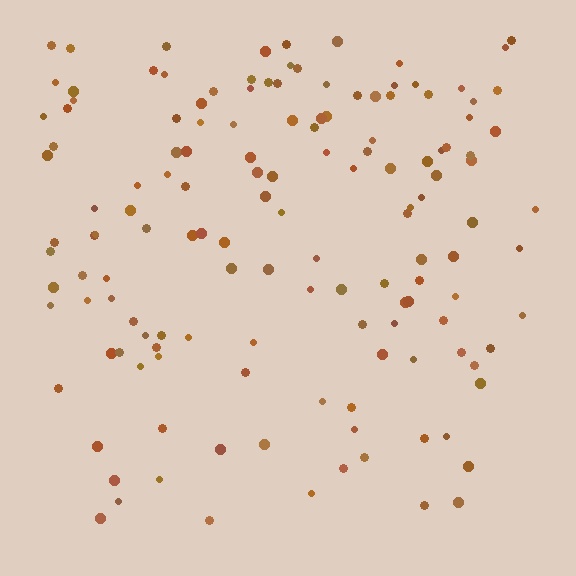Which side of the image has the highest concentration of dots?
The top.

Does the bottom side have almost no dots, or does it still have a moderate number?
Still a moderate number, just noticeably fewer than the top.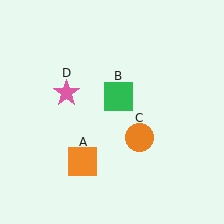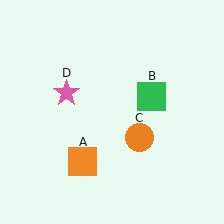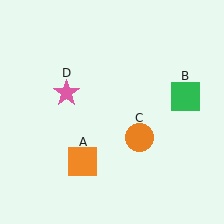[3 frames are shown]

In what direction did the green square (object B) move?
The green square (object B) moved right.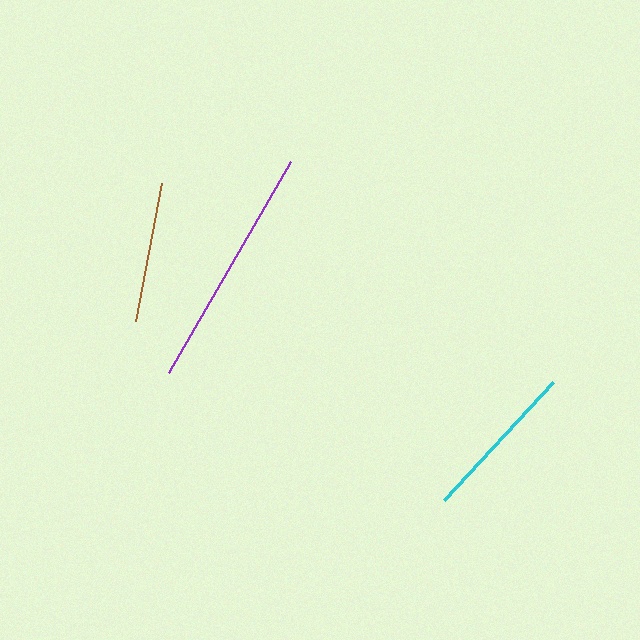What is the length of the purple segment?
The purple segment is approximately 244 pixels long.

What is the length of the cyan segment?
The cyan segment is approximately 161 pixels long.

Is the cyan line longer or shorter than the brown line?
The cyan line is longer than the brown line.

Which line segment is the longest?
The purple line is the longest at approximately 244 pixels.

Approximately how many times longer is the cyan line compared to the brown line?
The cyan line is approximately 1.1 times the length of the brown line.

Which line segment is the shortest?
The brown line is the shortest at approximately 140 pixels.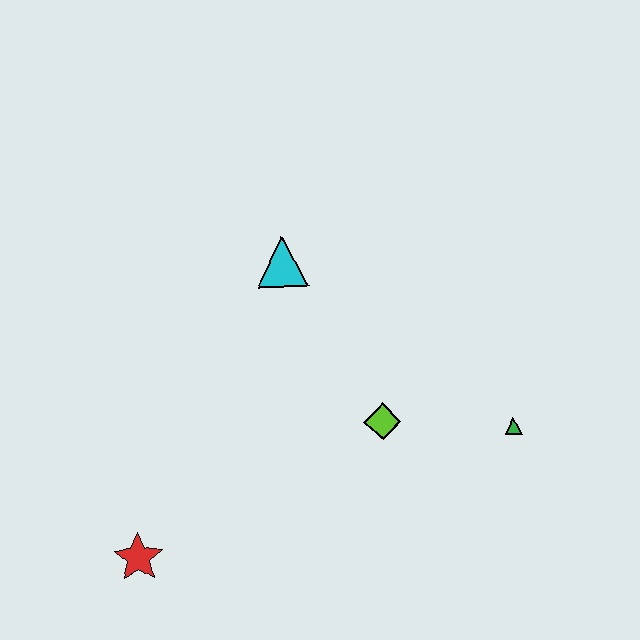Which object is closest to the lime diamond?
The green triangle is closest to the lime diamond.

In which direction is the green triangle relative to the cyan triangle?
The green triangle is to the right of the cyan triangle.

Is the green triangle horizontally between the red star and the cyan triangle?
No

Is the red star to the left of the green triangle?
Yes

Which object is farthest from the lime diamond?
The red star is farthest from the lime diamond.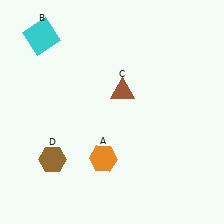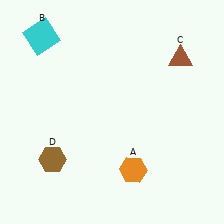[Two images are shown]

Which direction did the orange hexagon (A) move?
The orange hexagon (A) moved right.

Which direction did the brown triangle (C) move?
The brown triangle (C) moved right.